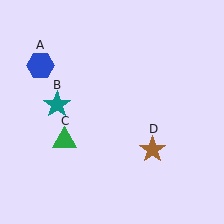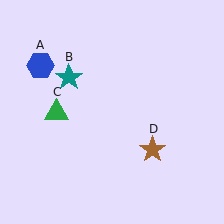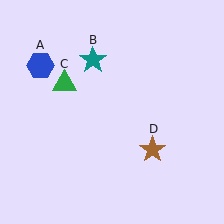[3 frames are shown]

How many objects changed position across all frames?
2 objects changed position: teal star (object B), green triangle (object C).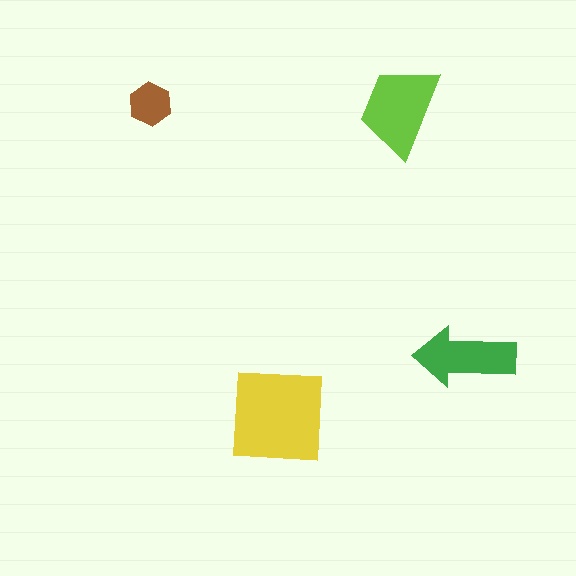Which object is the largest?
The yellow square.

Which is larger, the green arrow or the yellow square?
The yellow square.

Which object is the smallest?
The brown hexagon.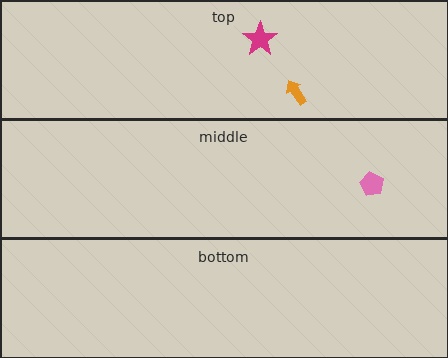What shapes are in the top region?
The magenta star, the orange arrow.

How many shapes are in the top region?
2.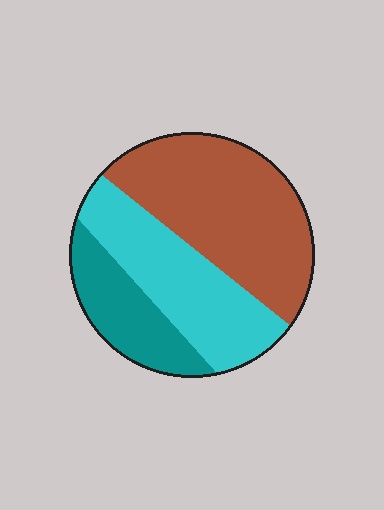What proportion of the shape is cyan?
Cyan covers around 35% of the shape.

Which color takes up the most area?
Brown, at roughly 45%.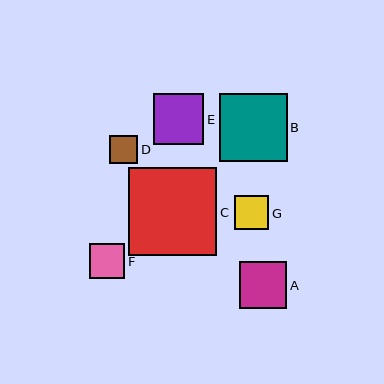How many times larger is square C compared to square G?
Square C is approximately 2.6 times the size of square G.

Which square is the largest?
Square C is the largest with a size of approximately 88 pixels.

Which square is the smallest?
Square D is the smallest with a size of approximately 28 pixels.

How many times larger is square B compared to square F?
Square B is approximately 2.0 times the size of square F.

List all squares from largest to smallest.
From largest to smallest: C, B, E, A, F, G, D.